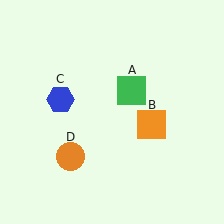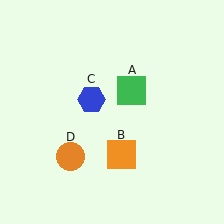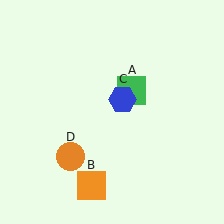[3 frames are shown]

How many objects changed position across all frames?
2 objects changed position: orange square (object B), blue hexagon (object C).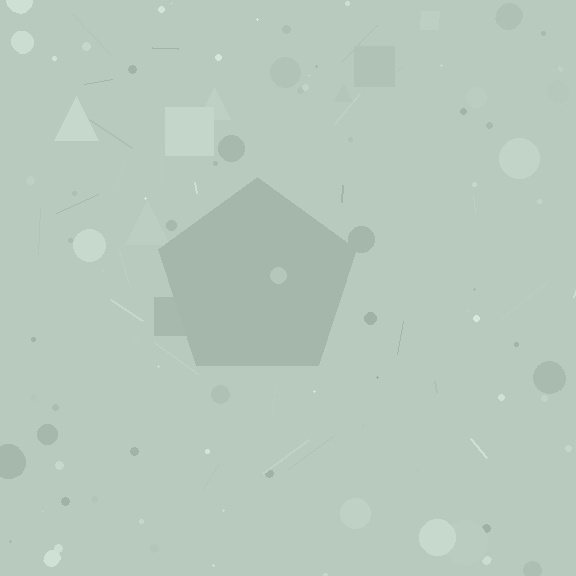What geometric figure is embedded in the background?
A pentagon is embedded in the background.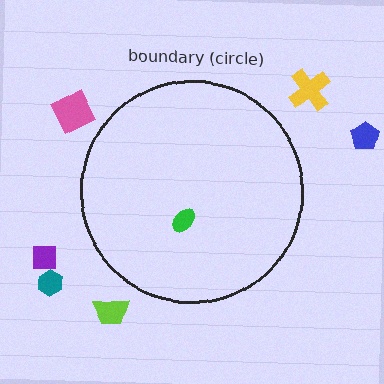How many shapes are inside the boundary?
1 inside, 6 outside.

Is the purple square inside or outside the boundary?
Outside.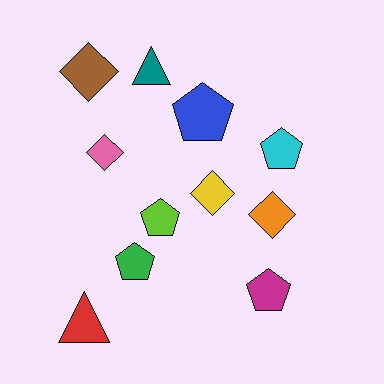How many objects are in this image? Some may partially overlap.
There are 11 objects.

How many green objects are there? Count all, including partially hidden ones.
There is 1 green object.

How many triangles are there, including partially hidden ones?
There are 2 triangles.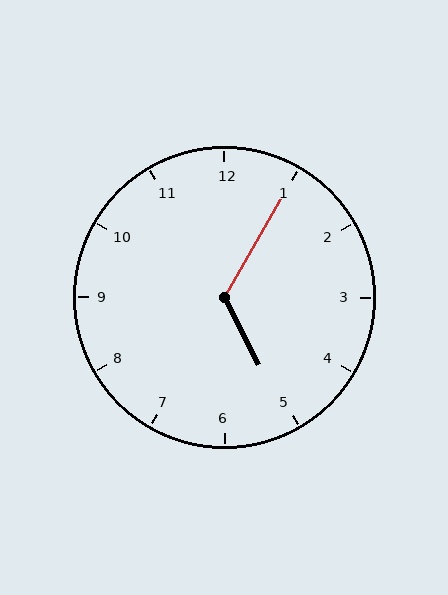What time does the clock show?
5:05.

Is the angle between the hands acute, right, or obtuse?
It is obtuse.